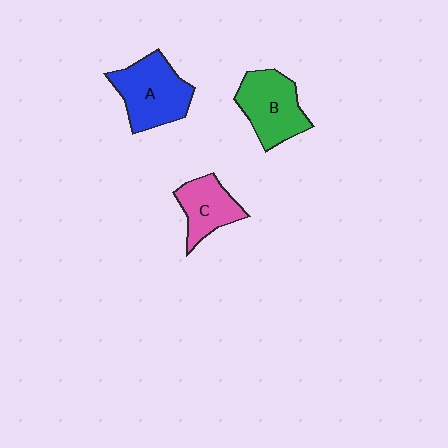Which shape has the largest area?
Shape A (blue).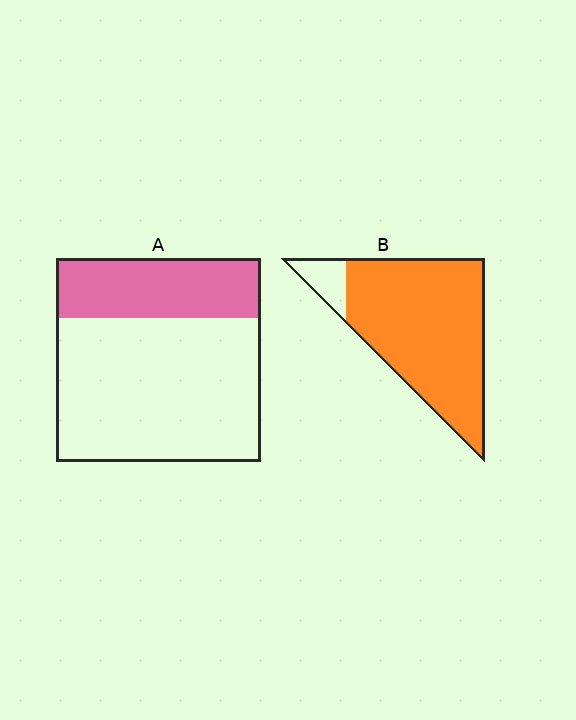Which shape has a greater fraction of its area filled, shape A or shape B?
Shape B.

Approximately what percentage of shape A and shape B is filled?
A is approximately 30% and B is approximately 90%.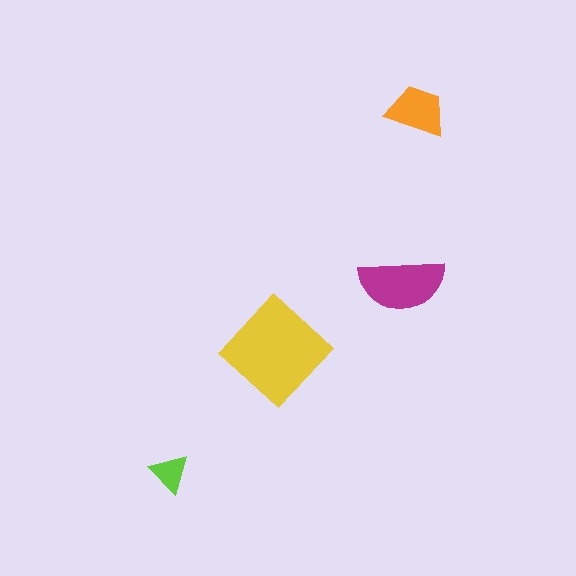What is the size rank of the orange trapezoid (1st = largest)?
3rd.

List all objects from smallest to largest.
The lime triangle, the orange trapezoid, the magenta semicircle, the yellow diamond.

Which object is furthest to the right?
The orange trapezoid is rightmost.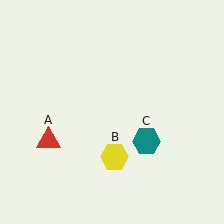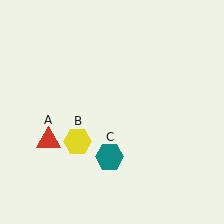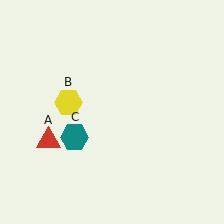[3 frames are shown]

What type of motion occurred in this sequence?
The yellow hexagon (object B), teal hexagon (object C) rotated clockwise around the center of the scene.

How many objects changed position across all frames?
2 objects changed position: yellow hexagon (object B), teal hexagon (object C).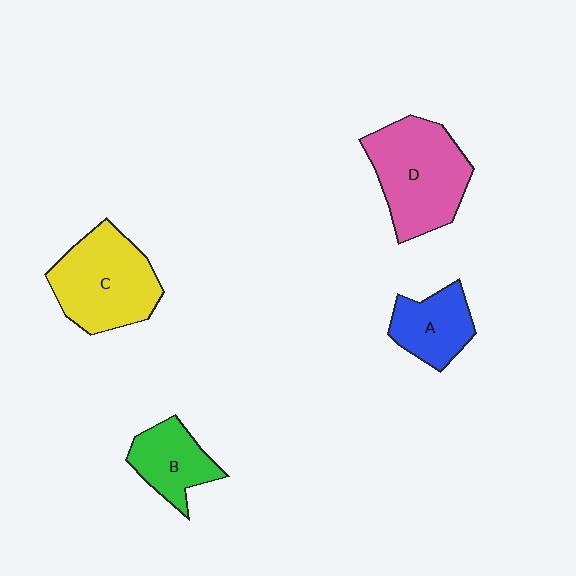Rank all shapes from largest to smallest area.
From largest to smallest: D (pink), C (yellow), B (green), A (blue).